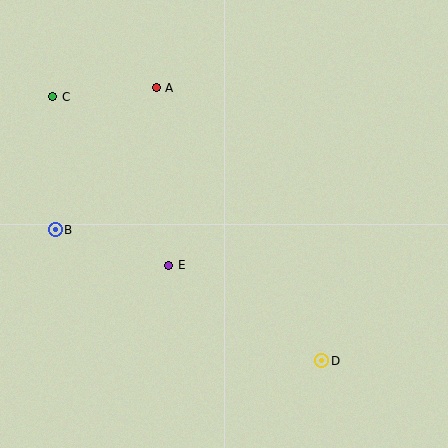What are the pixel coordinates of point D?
Point D is at (322, 361).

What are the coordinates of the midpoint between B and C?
The midpoint between B and C is at (54, 163).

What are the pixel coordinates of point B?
Point B is at (55, 230).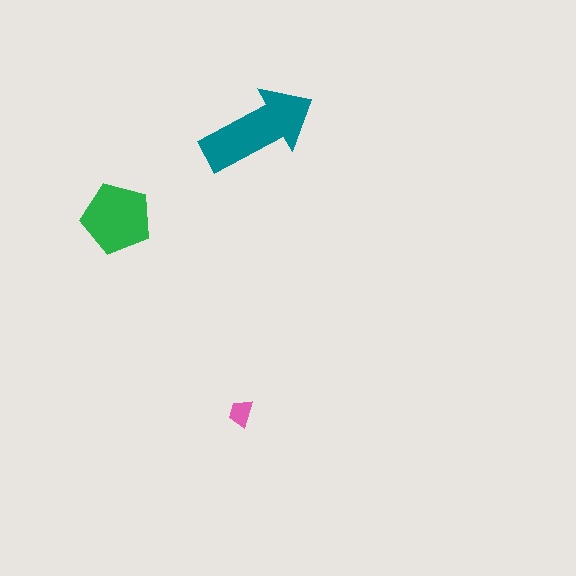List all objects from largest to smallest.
The teal arrow, the green pentagon, the pink trapezoid.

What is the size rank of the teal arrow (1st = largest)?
1st.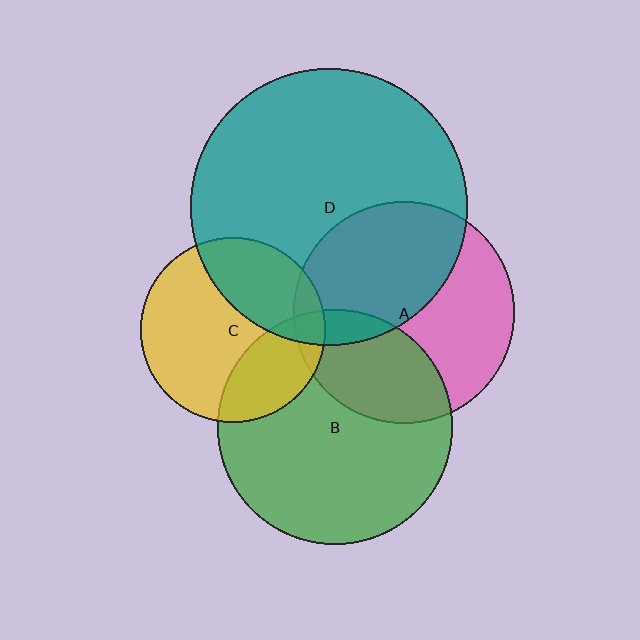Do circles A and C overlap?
Yes.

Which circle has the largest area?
Circle D (teal).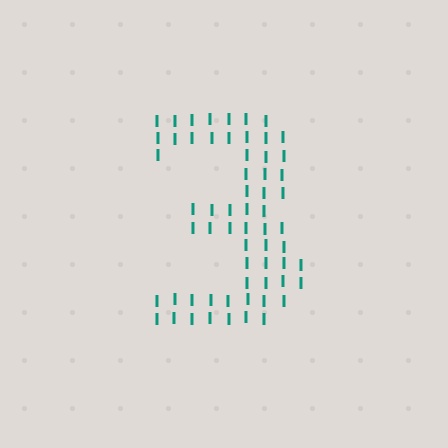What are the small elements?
The small elements are letter I's.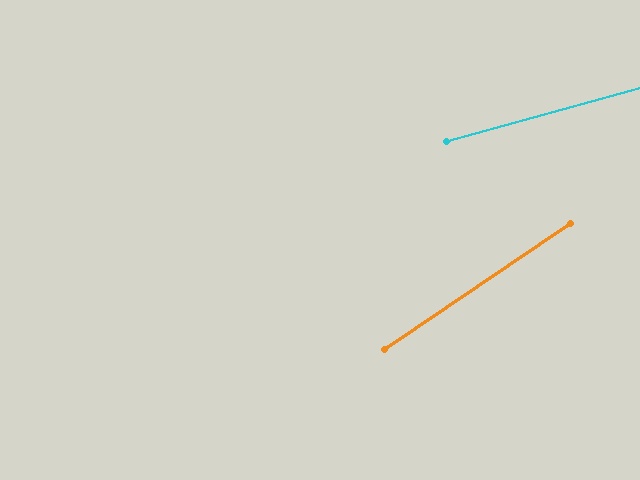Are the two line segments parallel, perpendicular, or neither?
Neither parallel nor perpendicular — they differ by about 19°.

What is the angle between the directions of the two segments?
Approximately 19 degrees.